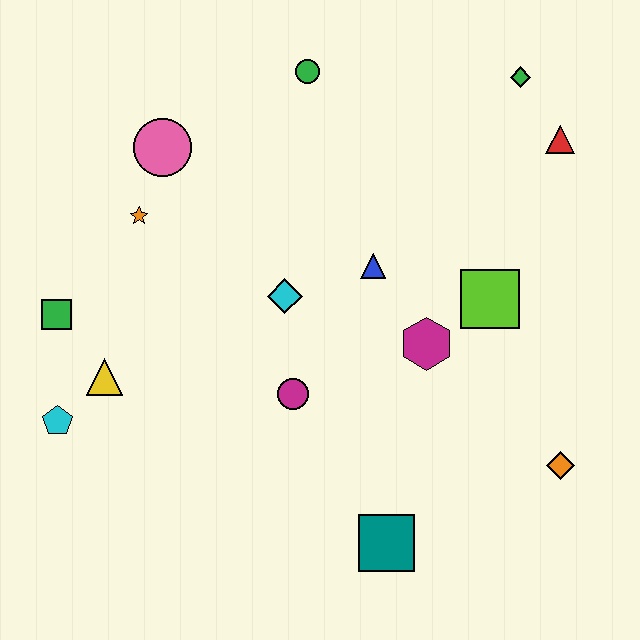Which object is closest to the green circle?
The pink circle is closest to the green circle.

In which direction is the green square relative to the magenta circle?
The green square is to the left of the magenta circle.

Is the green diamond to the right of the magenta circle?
Yes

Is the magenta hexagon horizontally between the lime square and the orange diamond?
No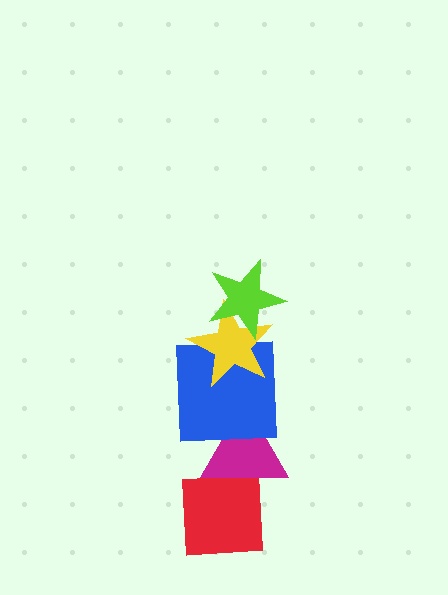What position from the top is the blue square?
The blue square is 3rd from the top.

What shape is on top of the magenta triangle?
The blue square is on top of the magenta triangle.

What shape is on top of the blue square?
The yellow star is on top of the blue square.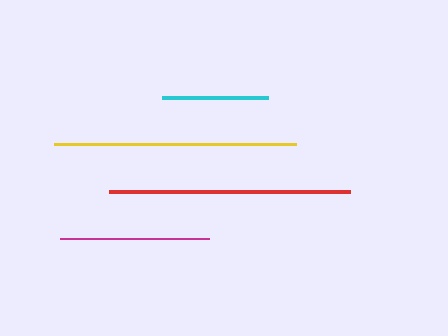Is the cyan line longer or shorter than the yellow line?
The yellow line is longer than the cyan line.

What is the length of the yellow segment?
The yellow segment is approximately 241 pixels long.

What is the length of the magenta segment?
The magenta segment is approximately 150 pixels long.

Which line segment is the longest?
The yellow line is the longest at approximately 241 pixels.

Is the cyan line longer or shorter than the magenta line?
The magenta line is longer than the cyan line.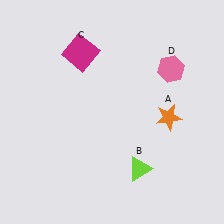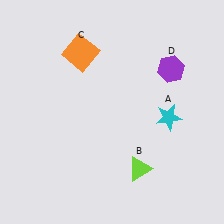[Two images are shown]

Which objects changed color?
A changed from orange to cyan. C changed from magenta to orange. D changed from pink to purple.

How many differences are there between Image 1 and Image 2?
There are 3 differences between the two images.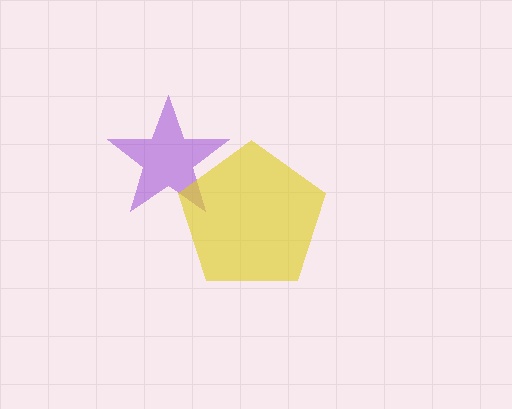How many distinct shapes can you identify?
There are 2 distinct shapes: a purple star, a yellow pentagon.